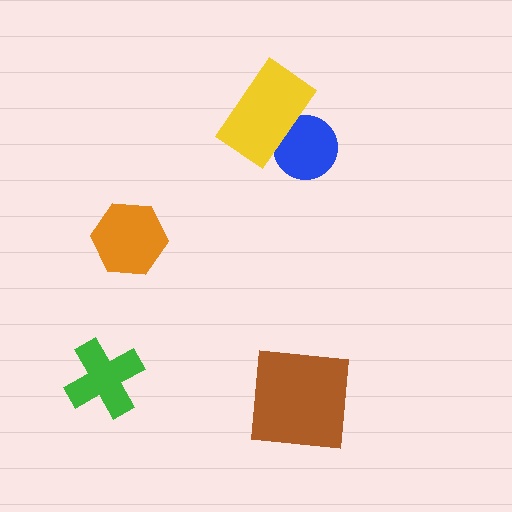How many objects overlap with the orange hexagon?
0 objects overlap with the orange hexagon.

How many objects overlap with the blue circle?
1 object overlaps with the blue circle.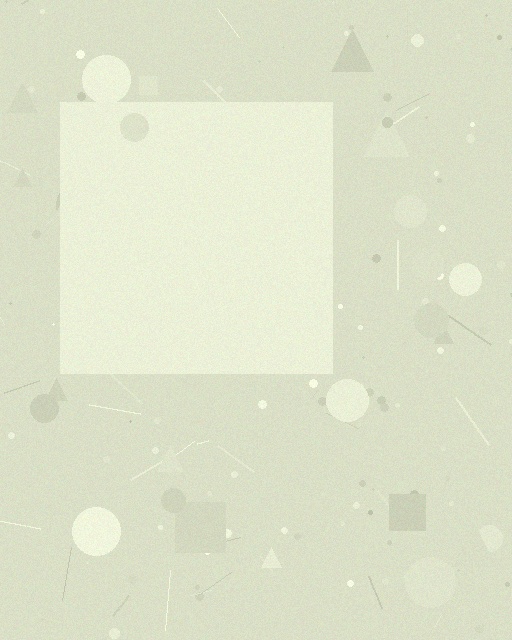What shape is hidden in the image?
A square is hidden in the image.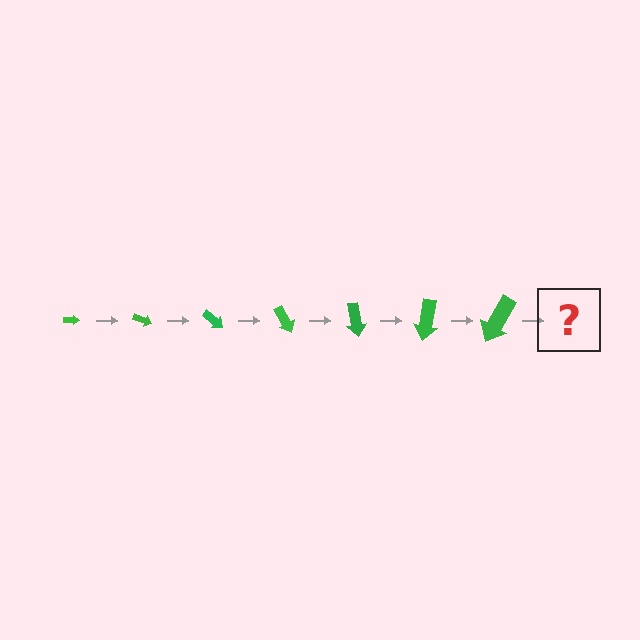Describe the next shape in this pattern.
It should be an arrow, larger than the previous one and rotated 140 degrees from the start.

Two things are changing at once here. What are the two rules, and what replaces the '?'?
The two rules are that the arrow grows larger each step and it rotates 20 degrees each step. The '?' should be an arrow, larger than the previous one and rotated 140 degrees from the start.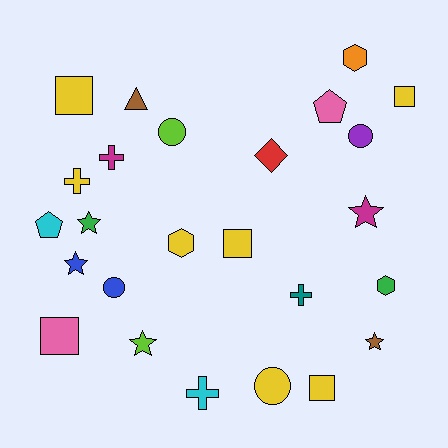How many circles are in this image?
There are 4 circles.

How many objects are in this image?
There are 25 objects.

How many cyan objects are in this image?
There are 2 cyan objects.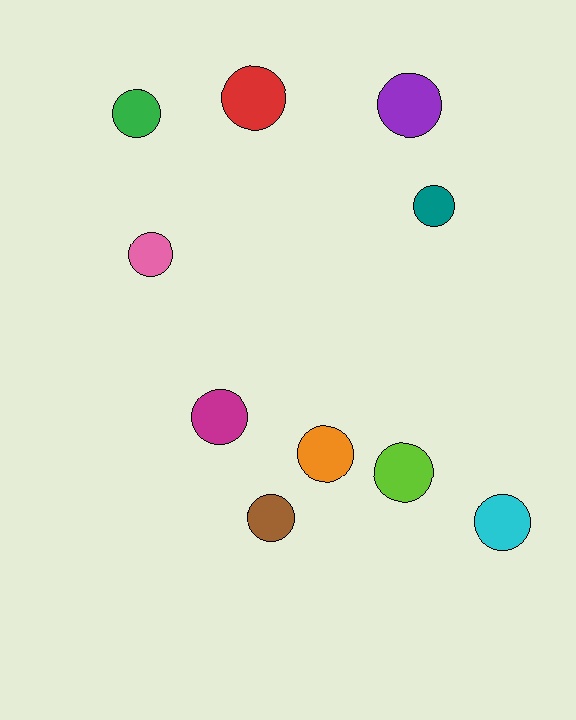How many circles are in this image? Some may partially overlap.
There are 10 circles.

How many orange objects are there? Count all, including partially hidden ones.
There is 1 orange object.